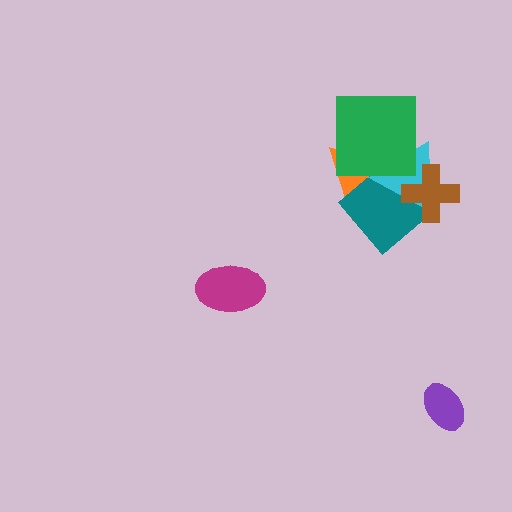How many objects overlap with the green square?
3 objects overlap with the green square.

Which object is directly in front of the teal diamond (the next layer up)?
The cyan triangle is directly in front of the teal diamond.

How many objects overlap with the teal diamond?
4 objects overlap with the teal diamond.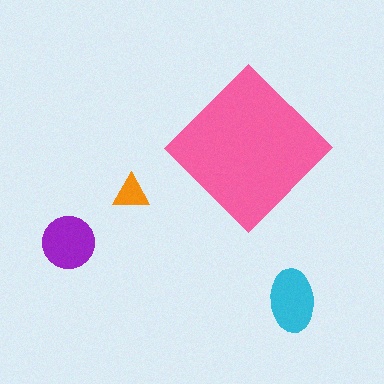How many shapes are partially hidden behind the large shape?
0 shapes are partially hidden.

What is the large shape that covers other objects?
A pink diamond.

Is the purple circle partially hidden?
No, the purple circle is fully visible.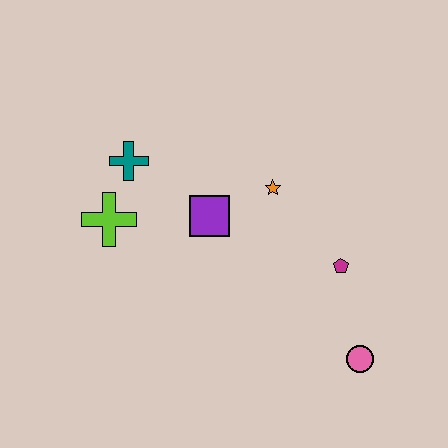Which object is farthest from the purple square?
The pink circle is farthest from the purple square.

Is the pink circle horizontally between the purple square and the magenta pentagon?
No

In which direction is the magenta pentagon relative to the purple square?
The magenta pentagon is to the right of the purple square.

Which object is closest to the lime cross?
The teal cross is closest to the lime cross.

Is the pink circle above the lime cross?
No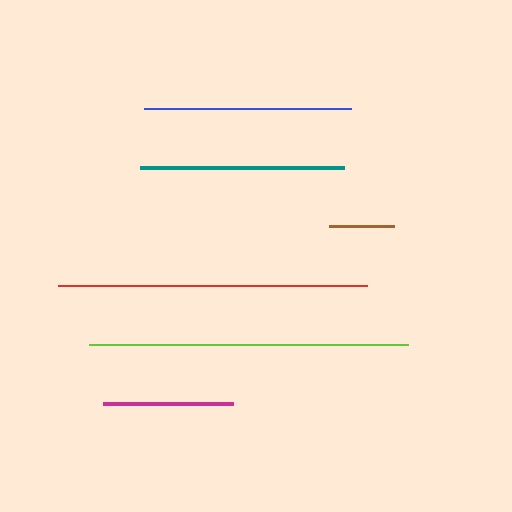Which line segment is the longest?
The lime line is the longest at approximately 319 pixels.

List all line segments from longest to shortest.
From longest to shortest: lime, red, blue, teal, magenta, brown.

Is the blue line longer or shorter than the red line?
The red line is longer than the blue line.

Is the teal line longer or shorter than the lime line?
The lime line is longer than the teal line.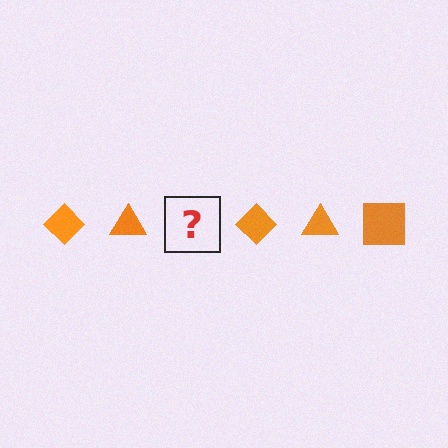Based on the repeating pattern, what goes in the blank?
The blank should be an orange square.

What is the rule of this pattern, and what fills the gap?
The rule is that the pattern cycles through diamond, triangle, square shapes in orange. The gap should be filled with an orange square.